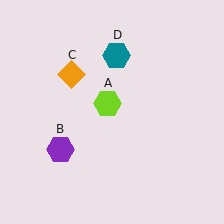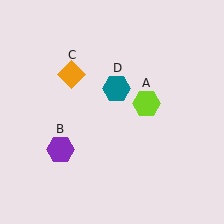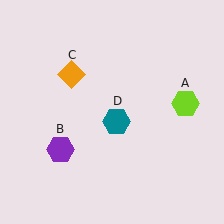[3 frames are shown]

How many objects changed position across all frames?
2 objects changed position: lime hexagon (object A), teal hexagon (object D).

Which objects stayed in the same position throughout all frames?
Purple hexagon (object B) and orange diamond (object C) remained stationary.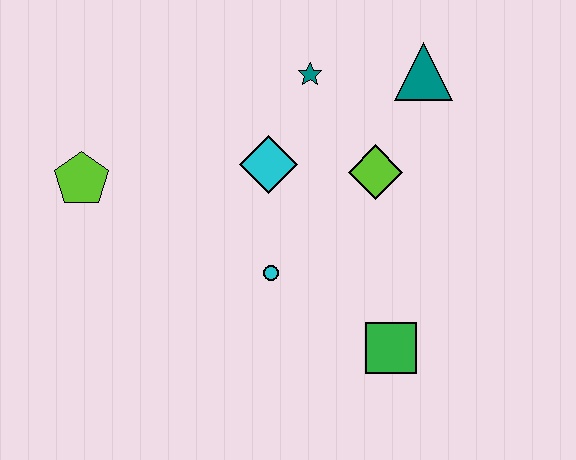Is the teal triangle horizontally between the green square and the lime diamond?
No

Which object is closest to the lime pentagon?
The cyan diamond is closest to the lime pentagon.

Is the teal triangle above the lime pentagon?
Yes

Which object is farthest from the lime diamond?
The lime pentagon is farthest from the lime diamond.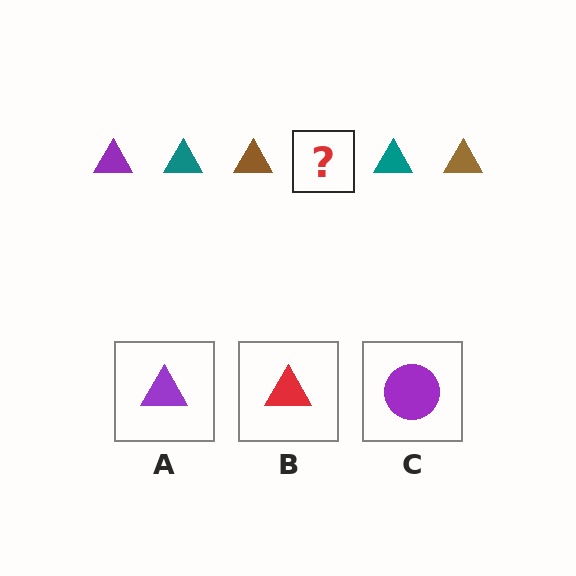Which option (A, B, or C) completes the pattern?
A.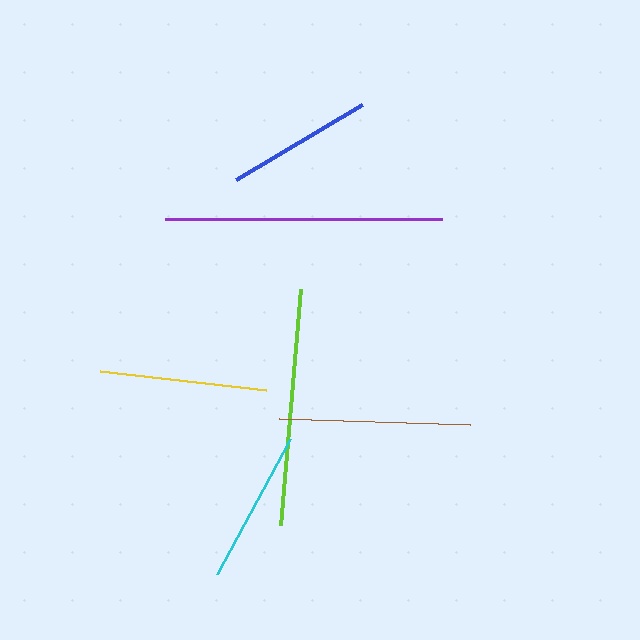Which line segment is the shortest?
The blue line is the shortest at approximately 147 pixels.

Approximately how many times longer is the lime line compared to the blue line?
The lime line is approximately 1.6 times the length of the blue line.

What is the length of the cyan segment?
The cyan segment is approximately 154 pixels long.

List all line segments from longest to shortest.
From longest to shortest: purple, lime, brown, yellow, cyan, blue.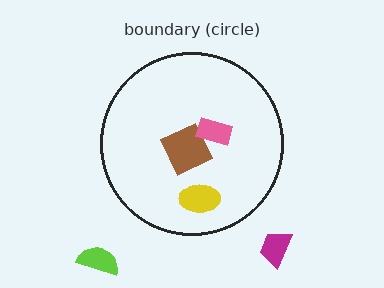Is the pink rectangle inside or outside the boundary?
Inside.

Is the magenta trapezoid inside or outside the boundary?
Outside.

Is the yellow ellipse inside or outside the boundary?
Inside.